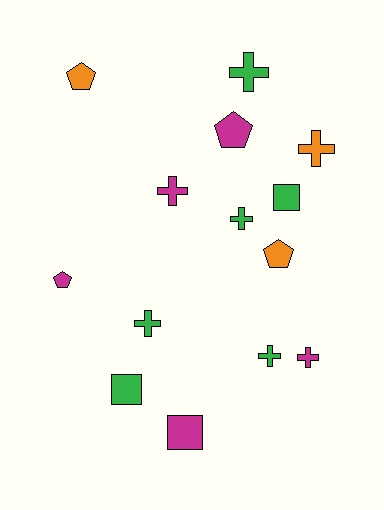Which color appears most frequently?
Green, with 6 objects.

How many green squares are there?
There are 2 green squares.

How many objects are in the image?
There are 14 objects.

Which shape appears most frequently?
Cross, with 7 objects.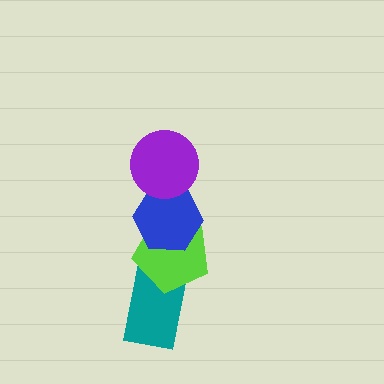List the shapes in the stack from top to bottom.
From top to bottom: the purple circle, the blue hexagon, the lime pentagon, the teal rectangle.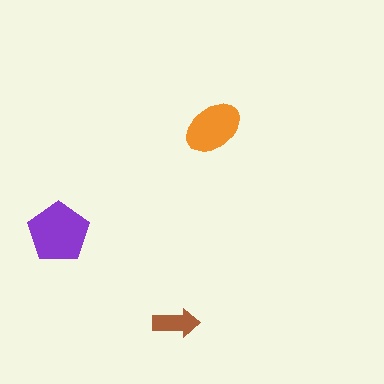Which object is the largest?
The purple pentagon.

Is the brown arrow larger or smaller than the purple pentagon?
Smaller.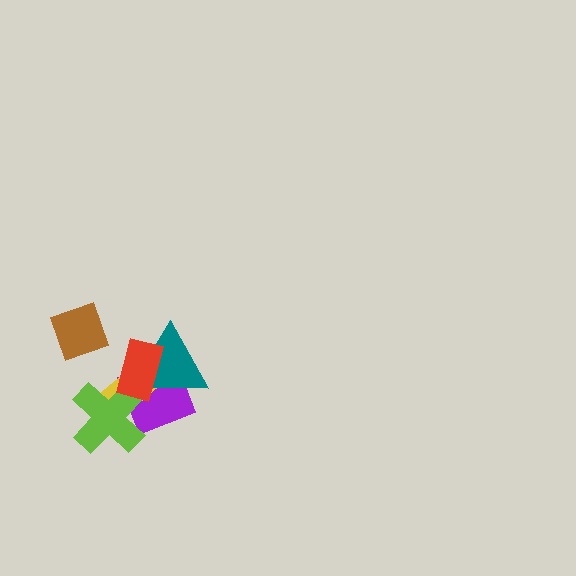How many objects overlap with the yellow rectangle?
4 objects overlap with the yellow rectangle.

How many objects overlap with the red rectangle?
4 objects overlap with the red rectangle.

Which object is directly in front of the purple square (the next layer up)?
The yellow rectangle is directly in front of the purple square.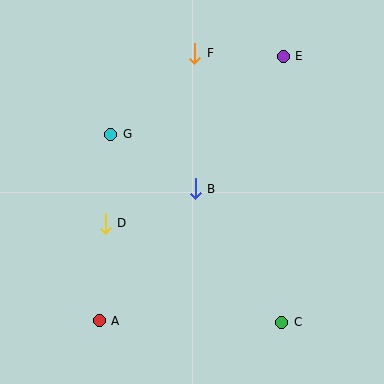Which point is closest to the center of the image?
Point B at (195, 189) is closest to the center.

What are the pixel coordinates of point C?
Point C is at (282, 322).